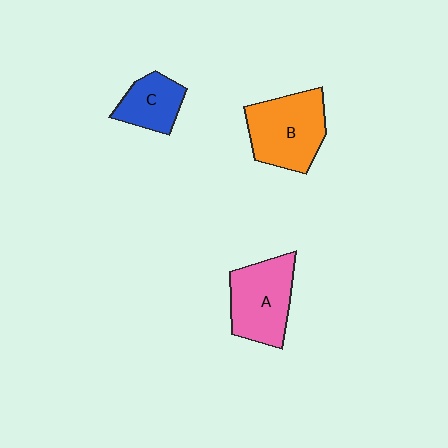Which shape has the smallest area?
Shape C (blue).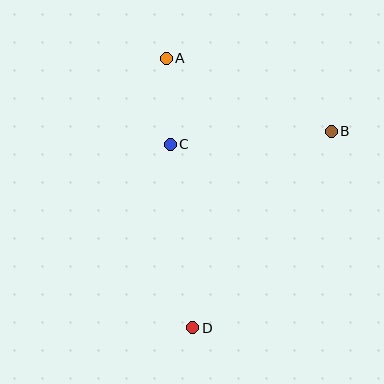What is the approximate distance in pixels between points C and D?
The distance between C and D is approximately 185 pixels.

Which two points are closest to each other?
Points A and C are closest to each other.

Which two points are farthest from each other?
Points A and D are farthest from each other.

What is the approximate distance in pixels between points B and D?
The distance between B and D is approximately 240 pixels.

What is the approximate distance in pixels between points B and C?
The distance between B and C is approximately 161 pixels.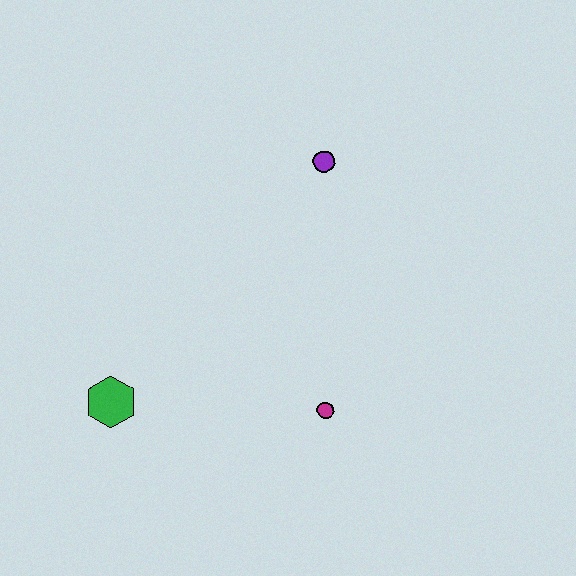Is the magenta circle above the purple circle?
No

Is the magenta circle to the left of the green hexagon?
No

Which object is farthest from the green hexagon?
The purple circle is farthest from the green hexagon.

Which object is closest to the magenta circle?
The green hexagon is closest to the magenta circle.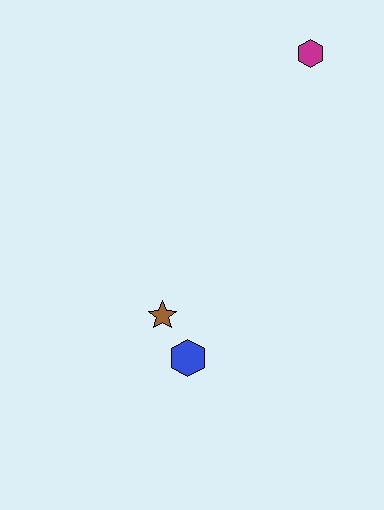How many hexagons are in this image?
There are 2 hexagons.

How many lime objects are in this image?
There are no lime objects.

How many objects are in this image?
There are 3 objects.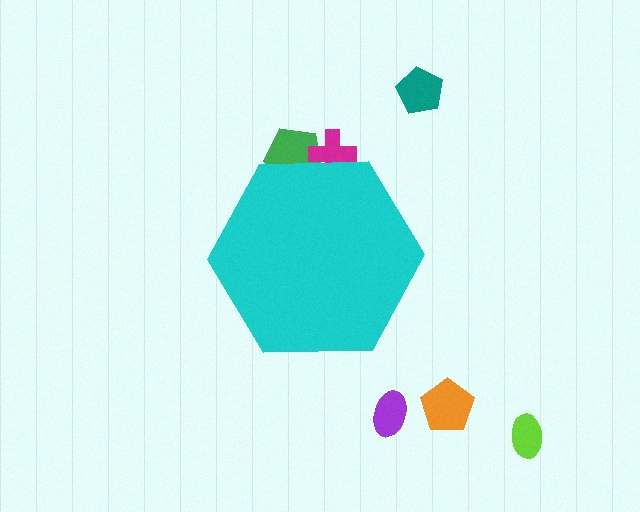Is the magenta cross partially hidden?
Yes, the magenta cross is partially hidden behind the cyan hexagon.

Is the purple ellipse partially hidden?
No, the purple ellipse is fully visible.